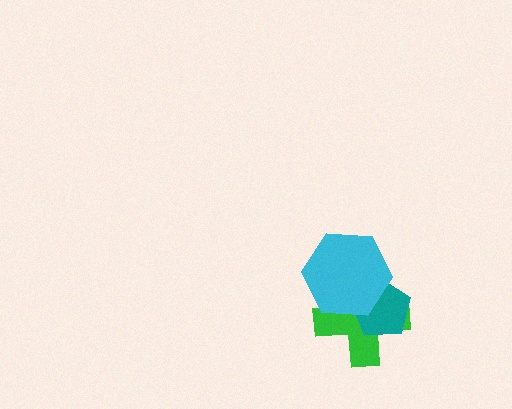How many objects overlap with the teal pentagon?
2 objects overlap with the teal pentagon.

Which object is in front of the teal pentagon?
The cyan hexagon is in front of the teal pentagon.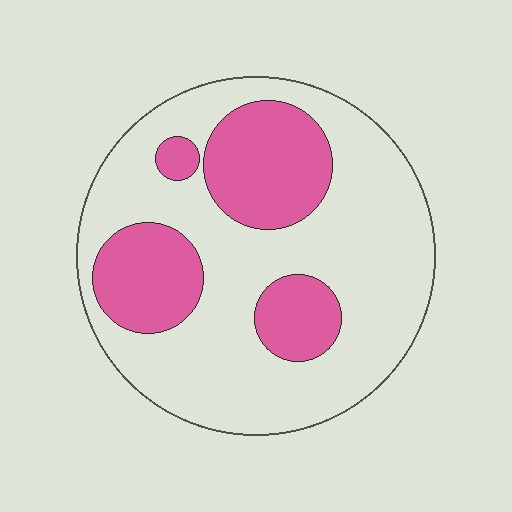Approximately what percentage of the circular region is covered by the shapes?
Approximately 30%.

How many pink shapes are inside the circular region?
4.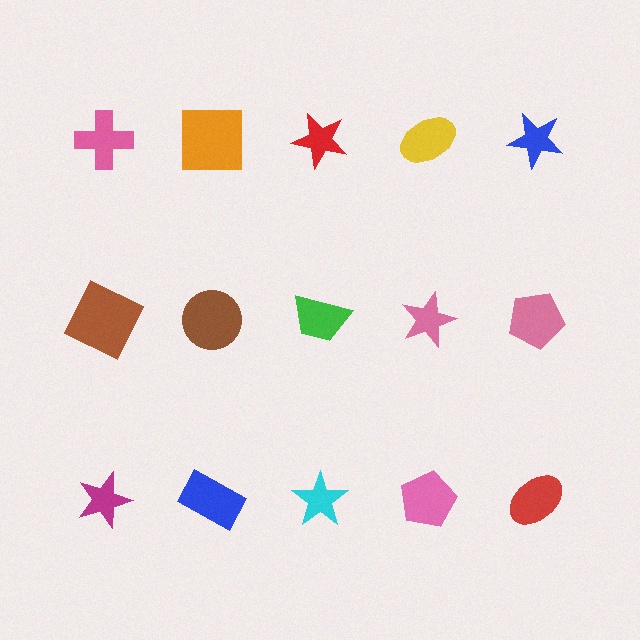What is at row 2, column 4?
A pink star.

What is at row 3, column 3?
A cyan star.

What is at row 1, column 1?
A pink cross.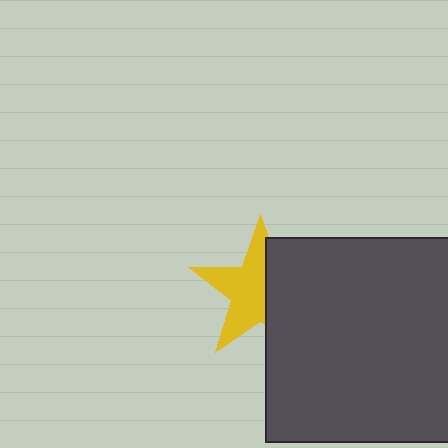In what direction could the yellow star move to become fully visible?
The yellow star could move left. That would shift it out from behind the dark gray square entirely.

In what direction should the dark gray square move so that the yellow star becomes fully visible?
The dark gray square should move right. That is the shortest direction to clear the overlap and leave the yellow star fully visible.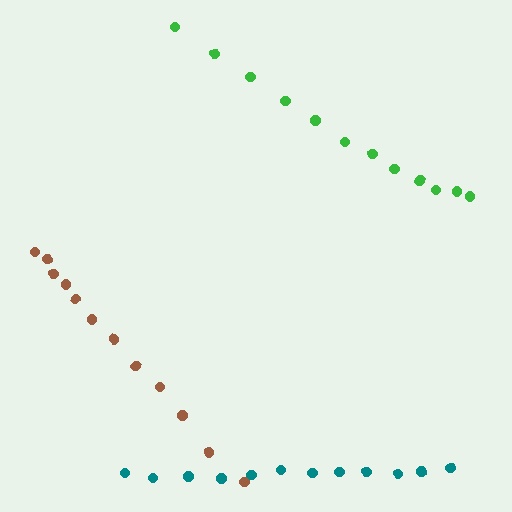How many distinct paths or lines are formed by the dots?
There are 3 distinct paths.